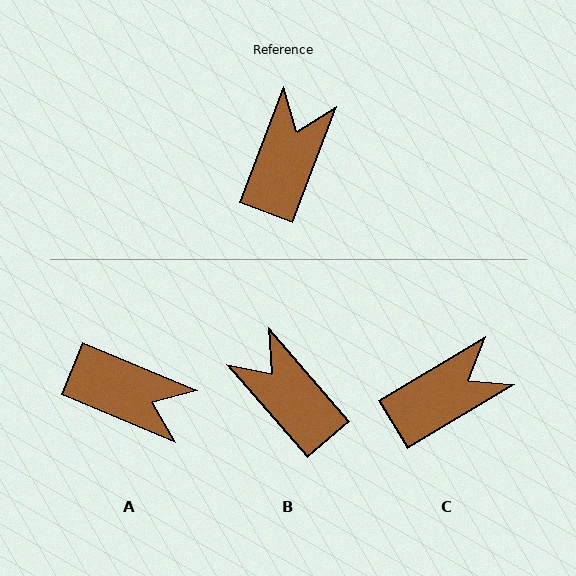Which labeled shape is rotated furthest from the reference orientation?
A, about 92 degrees away.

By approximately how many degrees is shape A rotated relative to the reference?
Approximately 92 degrees clockwise.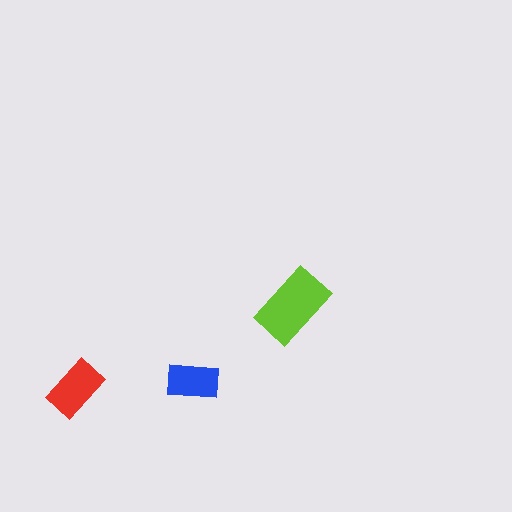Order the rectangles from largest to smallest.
the lime one, the red one, the blue one.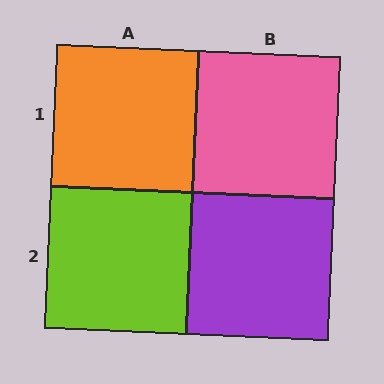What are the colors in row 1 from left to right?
Orange, pink.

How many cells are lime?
1 cell is lime.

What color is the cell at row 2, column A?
Lime.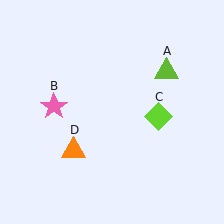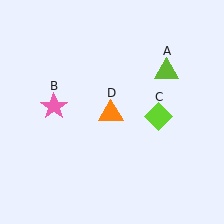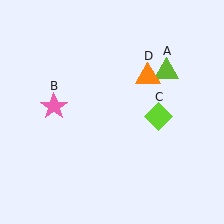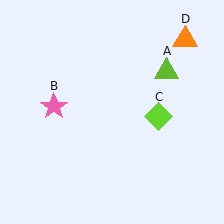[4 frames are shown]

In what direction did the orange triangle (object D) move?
The orange triangle (object D) moved up and to the right.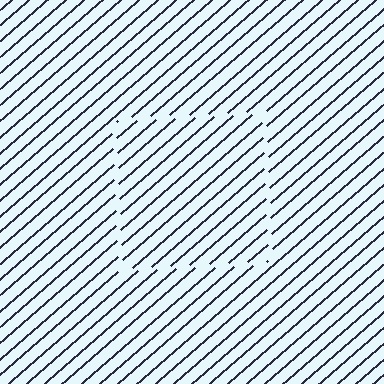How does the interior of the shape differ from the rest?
The interior of the shape contains the same grating, shifted by half a period — the contour is defined by the phase discontinuity where line-ends from the inner and outer gratings abut.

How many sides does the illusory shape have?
4 sides — the line-ends trace a square.